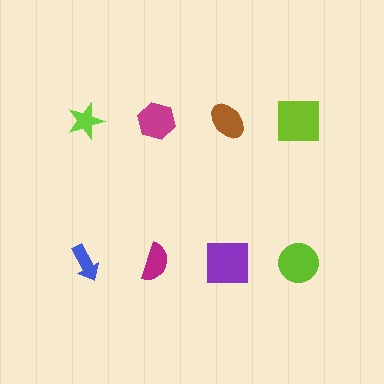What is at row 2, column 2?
A magenta semicircle.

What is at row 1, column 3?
A brown ellipse.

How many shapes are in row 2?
4 shapes.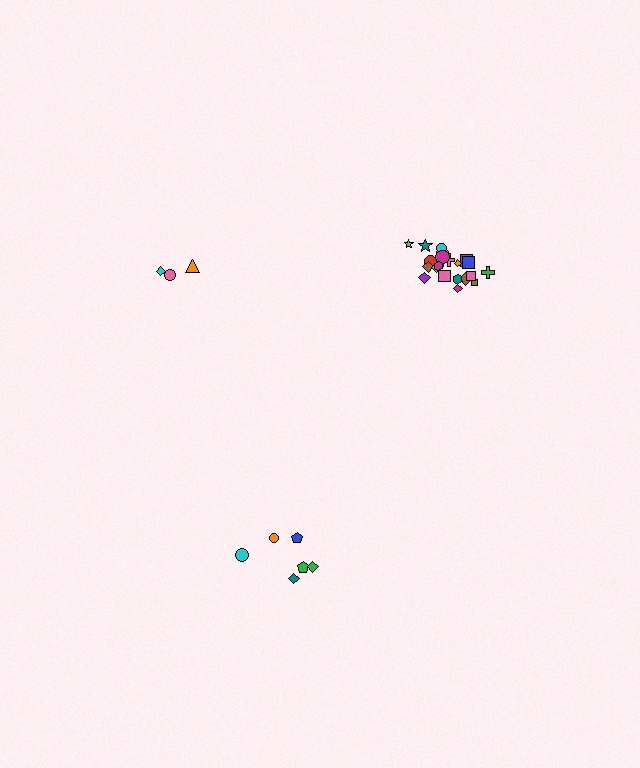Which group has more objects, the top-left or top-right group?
The top-right group.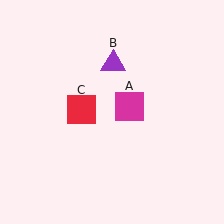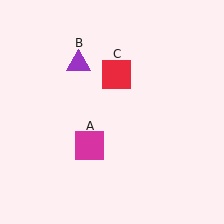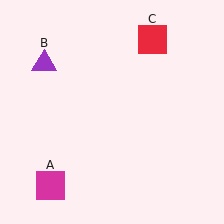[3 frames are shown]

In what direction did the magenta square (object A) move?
The magenta square (object A) moved down and to the left.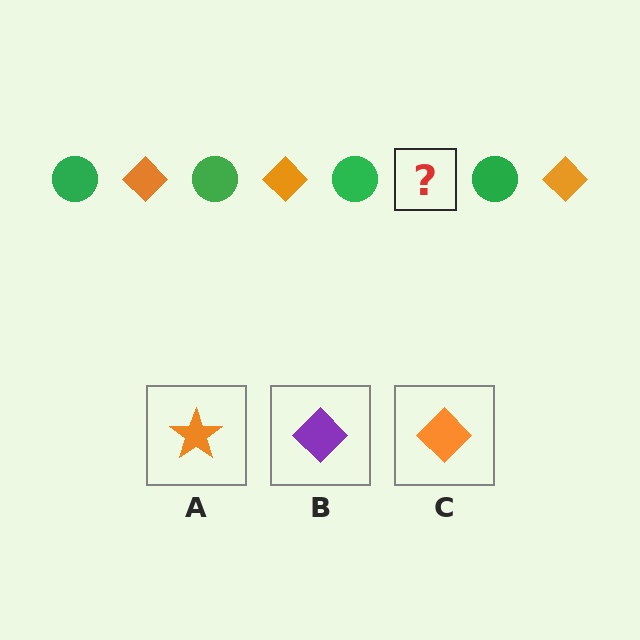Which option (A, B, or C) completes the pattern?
C.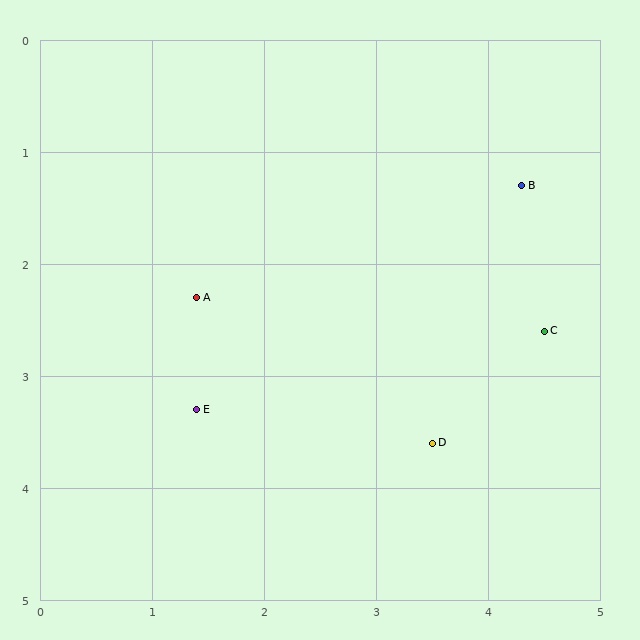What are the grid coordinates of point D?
Point D is at approximately (3.5, 3.6).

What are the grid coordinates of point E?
Point E is at approximately (1.4, 3.3).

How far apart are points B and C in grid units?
Points B and C are about 1.3 grid units apart.